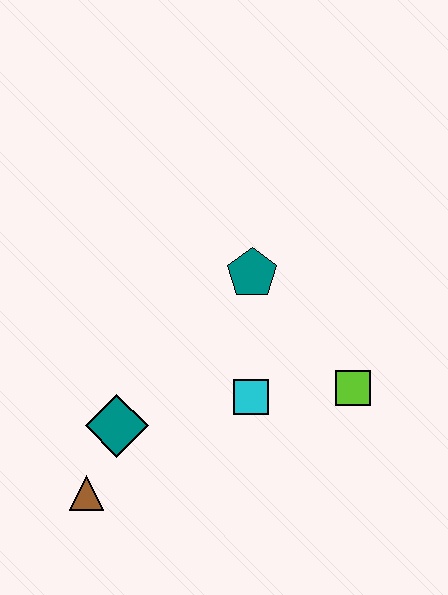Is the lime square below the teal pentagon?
Yes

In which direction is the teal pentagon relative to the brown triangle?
The teal pentagon is above the brown triangle.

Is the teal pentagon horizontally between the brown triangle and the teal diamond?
No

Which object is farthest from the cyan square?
The brown triangle is farthest from the cyan square.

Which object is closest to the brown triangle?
The teal diamond is closest to the brown triangle.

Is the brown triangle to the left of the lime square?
Yes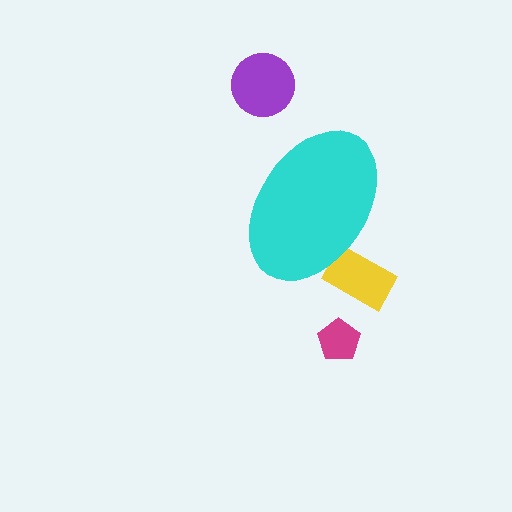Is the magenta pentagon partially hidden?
No, the magenta pentagon is fully visible.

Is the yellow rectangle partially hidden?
Yes, the yellow rectangle is partially hidden behind the cyan ellipse.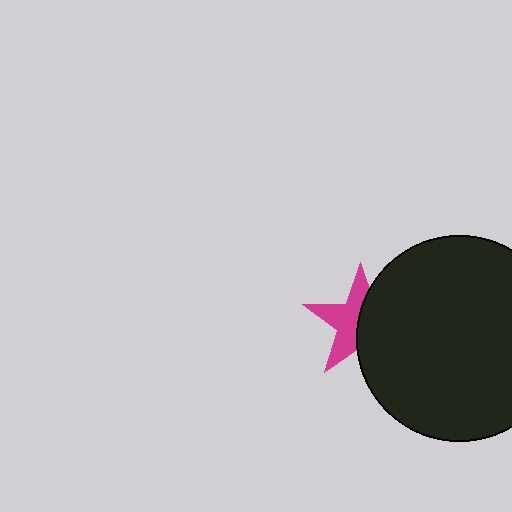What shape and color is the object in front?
The object in front is a black circle.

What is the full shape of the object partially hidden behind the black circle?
The partially hidden object is a magenta star.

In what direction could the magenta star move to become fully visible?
The magenta star could move left. That would shift it out from behind the black circle entirely.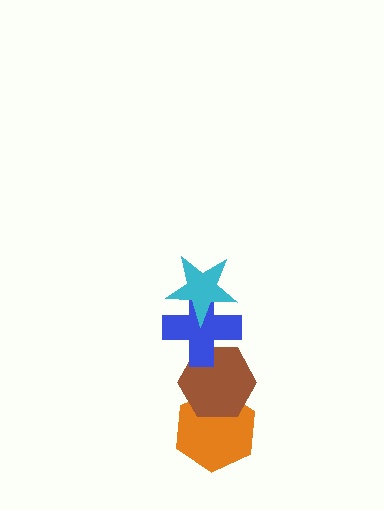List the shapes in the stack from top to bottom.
From top to bottom: the cyan star, the blue cross, the brown hexagon, the orange hexagon.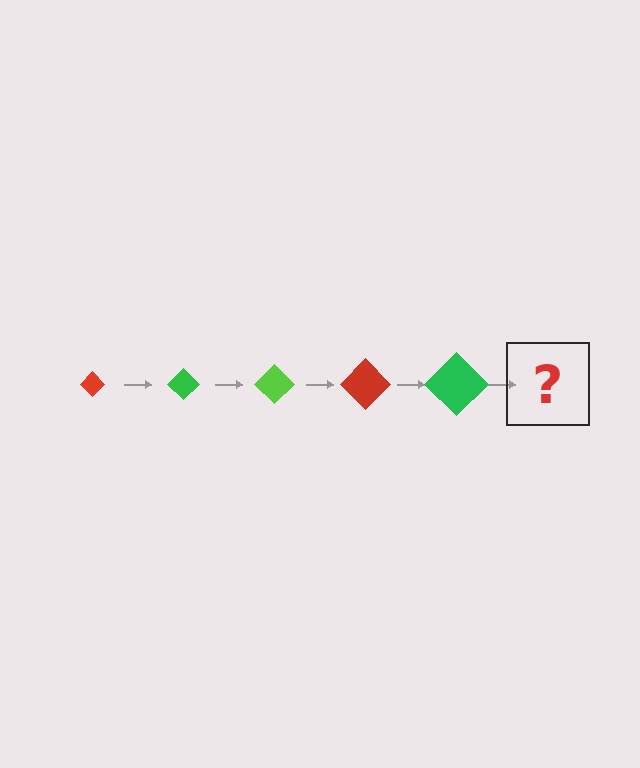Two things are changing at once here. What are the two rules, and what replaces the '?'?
The two rules are that the diamond grows larger each step and the color cycles through red, green, and lime. The '?' should be a lime diamond, larger than the previous one.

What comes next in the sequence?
The next element should be a lime diamond, larger than the previous one.